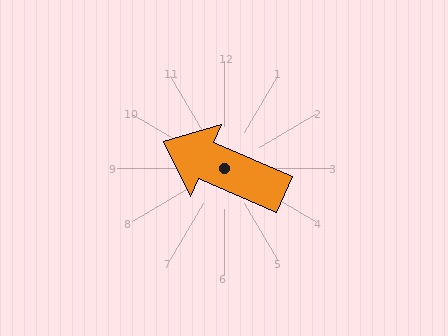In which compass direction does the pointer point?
Northwest.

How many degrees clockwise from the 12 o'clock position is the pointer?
Approximately 293 degrees.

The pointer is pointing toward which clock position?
Roughly 10 o'clock.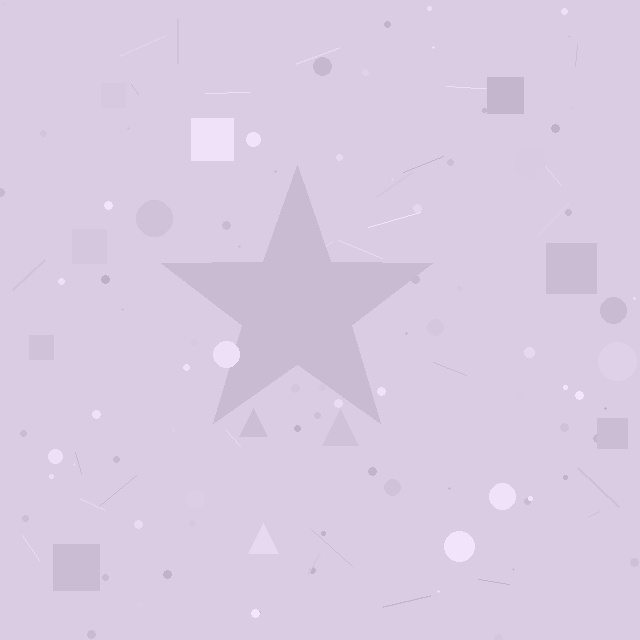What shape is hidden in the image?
A star is hidden in the image.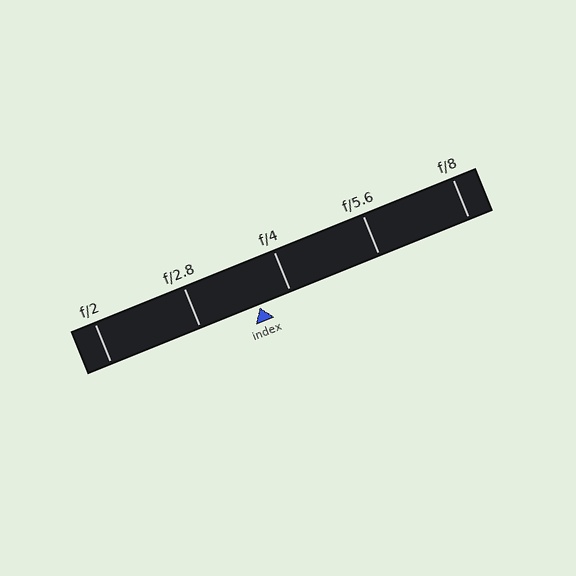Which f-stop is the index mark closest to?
The index mark is closest to f/4.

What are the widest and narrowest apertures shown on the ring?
The widest aperture shown is f/2 and the narrowest is f/8.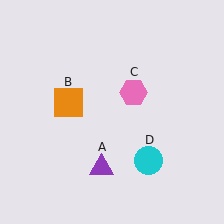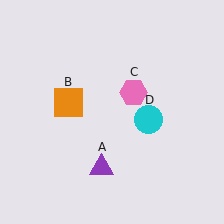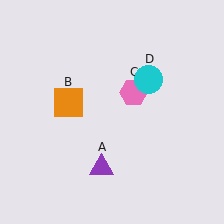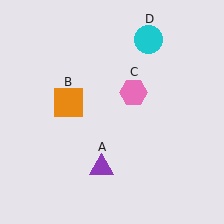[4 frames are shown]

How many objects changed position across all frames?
1 object changed position: cyan circle (object D).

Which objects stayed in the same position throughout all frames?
Purple triangle (object A) and orange square (object B) and pink hexagon (object C) remained stationary.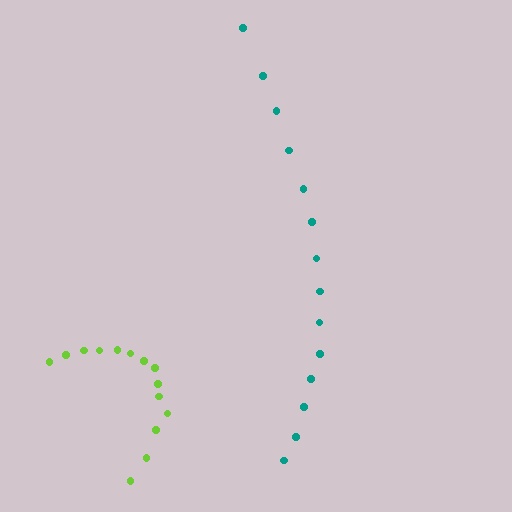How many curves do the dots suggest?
There are 2 distinct paths.